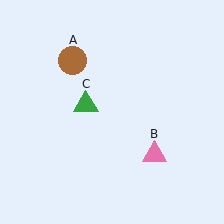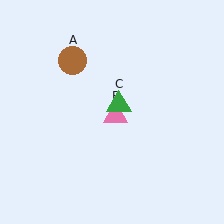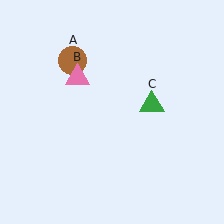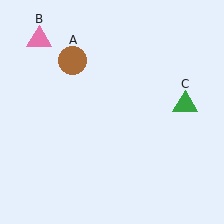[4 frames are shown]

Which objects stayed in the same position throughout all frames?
Brown circle (object A) remained stationary.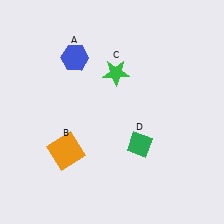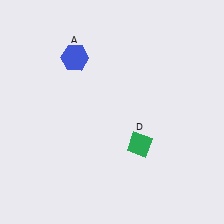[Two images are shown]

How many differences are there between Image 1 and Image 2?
There are 2 differences between the two images.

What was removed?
The green star (C), the orange square (B) were removed in Image 2.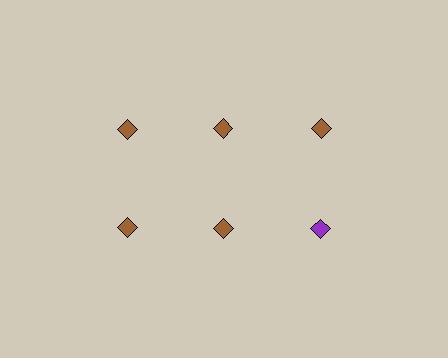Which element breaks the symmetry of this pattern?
The purple diamond in the second row, center column breaks the symmetry. All other shapes are brown diamonds.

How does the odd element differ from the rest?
It has a different color: purple instead of brown.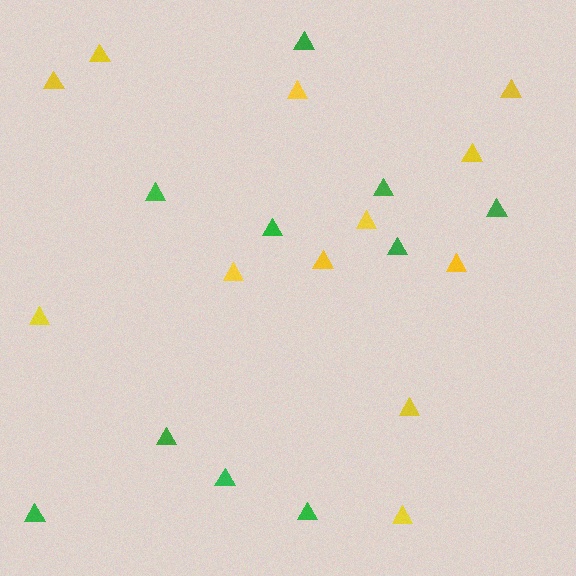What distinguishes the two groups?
There are 2 groups: one group of green triangles (10) and one group of yellow triangles (12).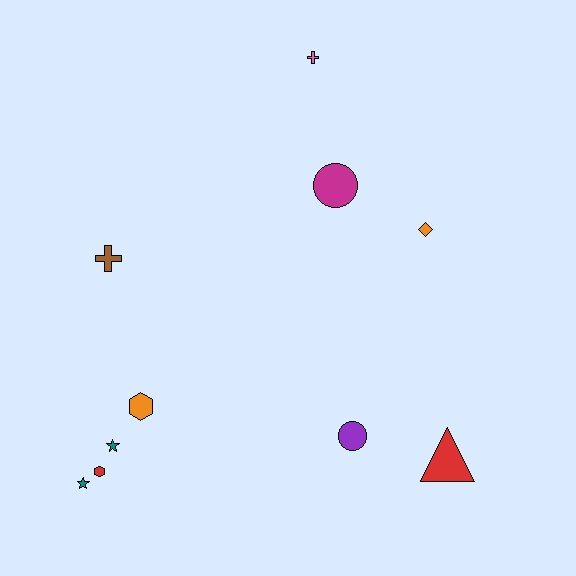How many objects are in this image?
There are 10 objects.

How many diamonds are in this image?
There is 1 diamond.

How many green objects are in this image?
There are no green objects.